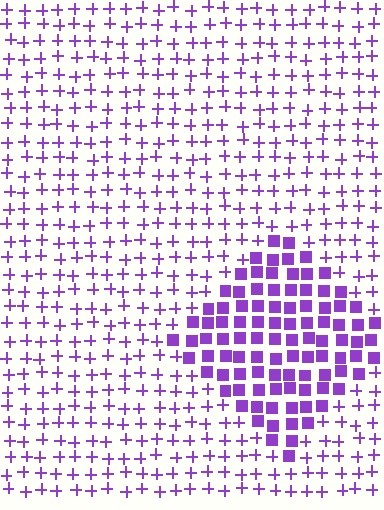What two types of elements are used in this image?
The image uses squares inside the diamond region and plus signs outside it.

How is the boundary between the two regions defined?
The boundary is defined by a change in element shape: squares inside vs. plus signs outside. All elements share the same color and spacing.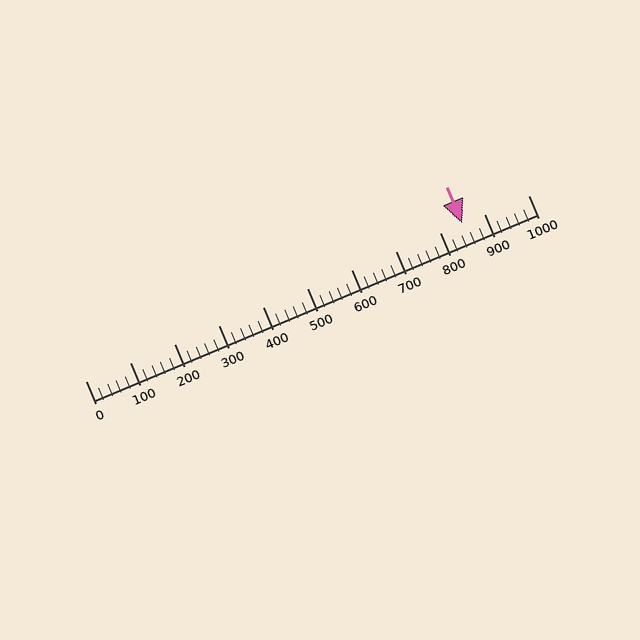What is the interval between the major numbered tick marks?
The major tick marks are spaced 100 units apart.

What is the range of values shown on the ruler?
The ruler shows values from 0 to 1000.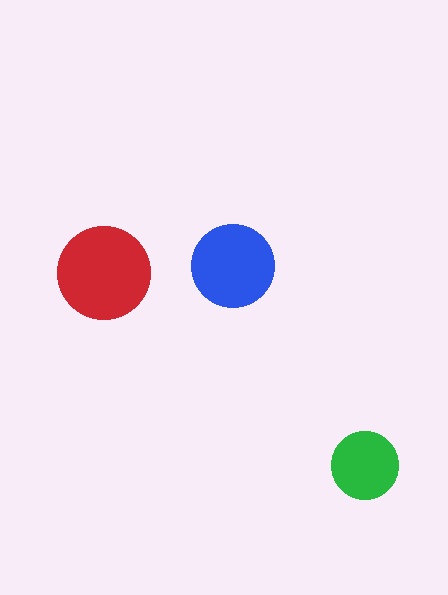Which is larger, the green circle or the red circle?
The red one.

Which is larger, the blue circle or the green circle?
The blue one.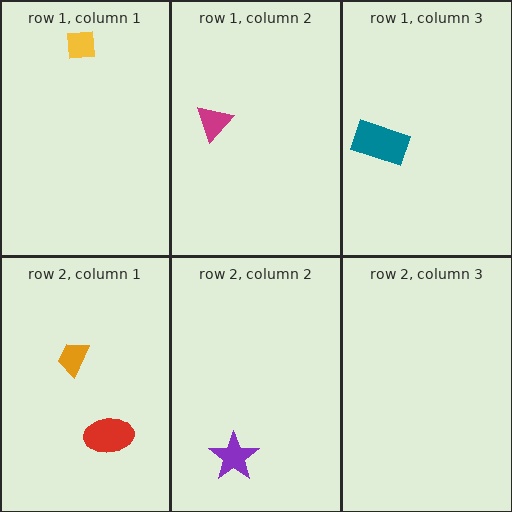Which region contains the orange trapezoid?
The row 2, column 1 region.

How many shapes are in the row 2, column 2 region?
1.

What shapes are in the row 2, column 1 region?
The red ellipse, the orange trapezoid.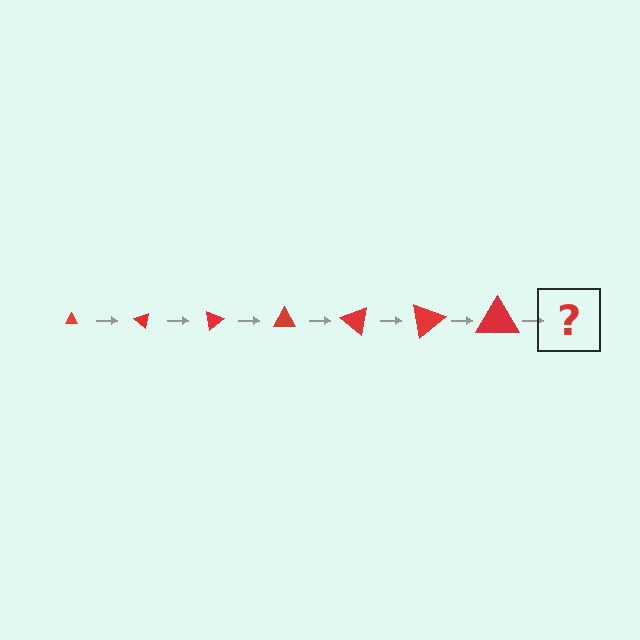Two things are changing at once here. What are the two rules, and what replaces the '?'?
The two rules are that the triangle grows larger each step and it rotates 40 degrees each step. The '?' should be a triangle, larger than the previous one and rotated 280 degrees from the start.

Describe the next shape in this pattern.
It should be a triangle, larger than the previous one and rotated 280 degrees from the start.